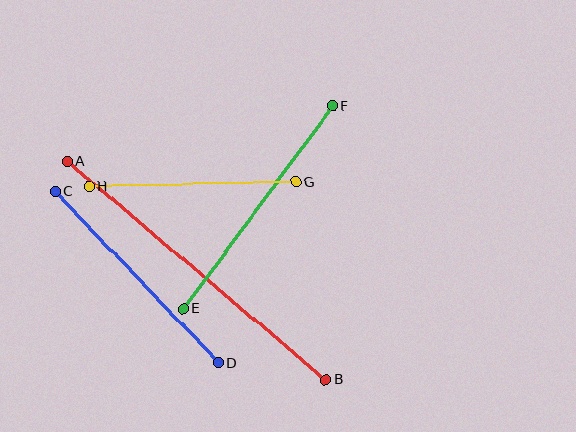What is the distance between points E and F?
The distance is approximately 252 pixels.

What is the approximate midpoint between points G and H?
The midpoint is at approximately (192, 184) pixels.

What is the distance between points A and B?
The distance is approximately 339 pixels.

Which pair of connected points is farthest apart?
Points A and B are farthest apart.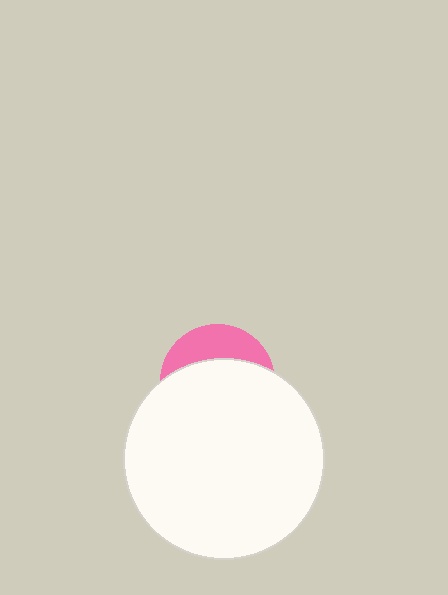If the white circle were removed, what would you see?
You would see the complete pink circle.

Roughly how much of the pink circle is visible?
A small part of it is visible (roughly 31%).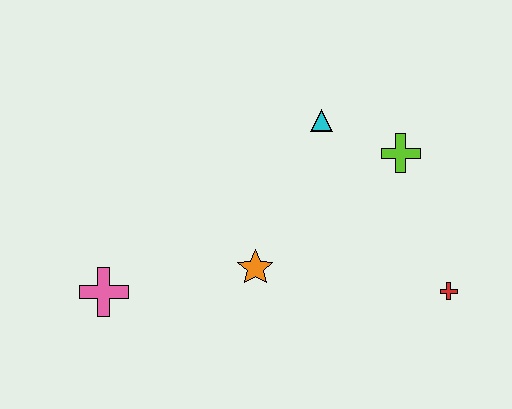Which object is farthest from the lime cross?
The pink cross is farthest from the lime cross.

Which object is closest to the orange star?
The pink cross is closest to the orange star.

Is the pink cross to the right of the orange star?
No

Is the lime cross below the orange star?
No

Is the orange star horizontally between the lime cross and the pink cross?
Yes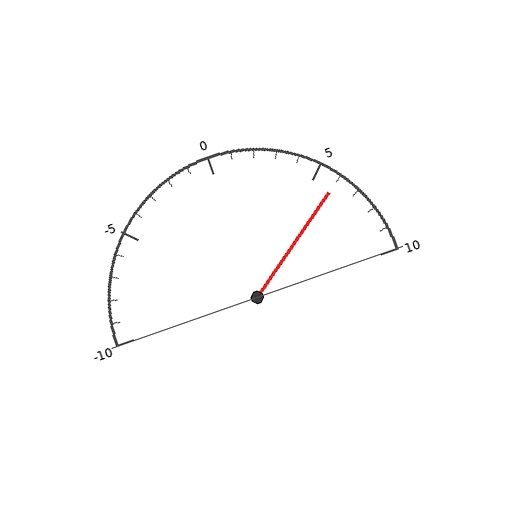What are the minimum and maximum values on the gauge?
The gauge ranges from -10 to 10.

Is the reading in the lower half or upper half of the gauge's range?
The reading is in the upper half of the range (-10 to 10).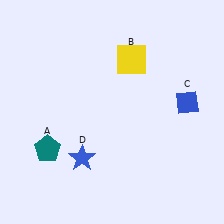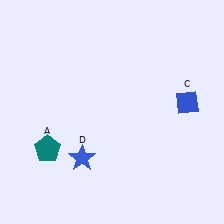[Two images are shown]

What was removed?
The yellow square (B) was removed in Image 2.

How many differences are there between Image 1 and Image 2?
There is 1 difference between the two images.